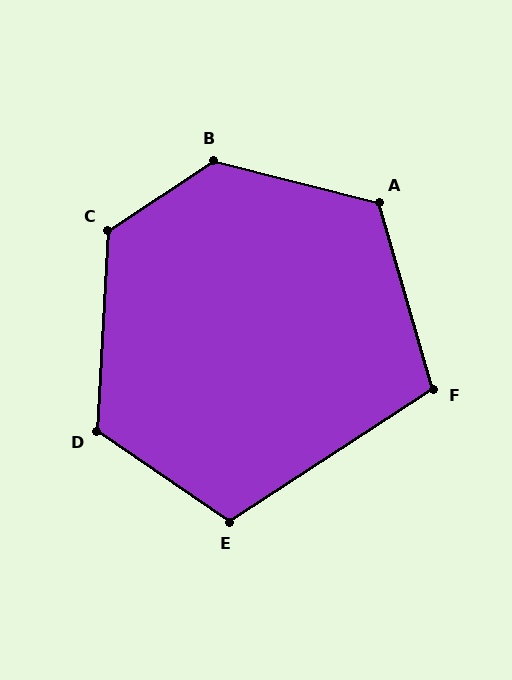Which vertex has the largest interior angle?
B, at approximately 132 degrees.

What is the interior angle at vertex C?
Approximately 127 degrees (obtuse).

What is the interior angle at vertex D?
Approximately 121 degrees (obtuse).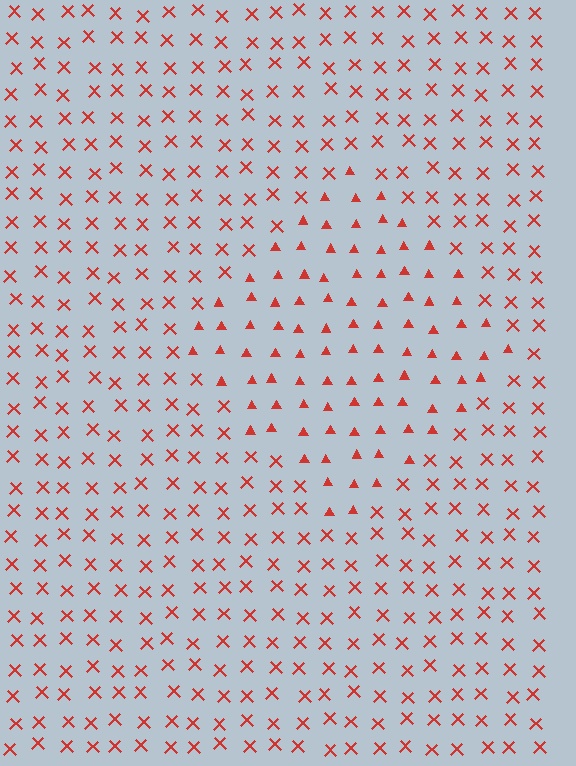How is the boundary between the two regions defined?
The boundary is defined by a change in element shape: triangles inside vs. X marks outside. All elements share the same color and spacing.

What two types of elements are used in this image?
The image uses triangles inside the diamond region and X marks outside it.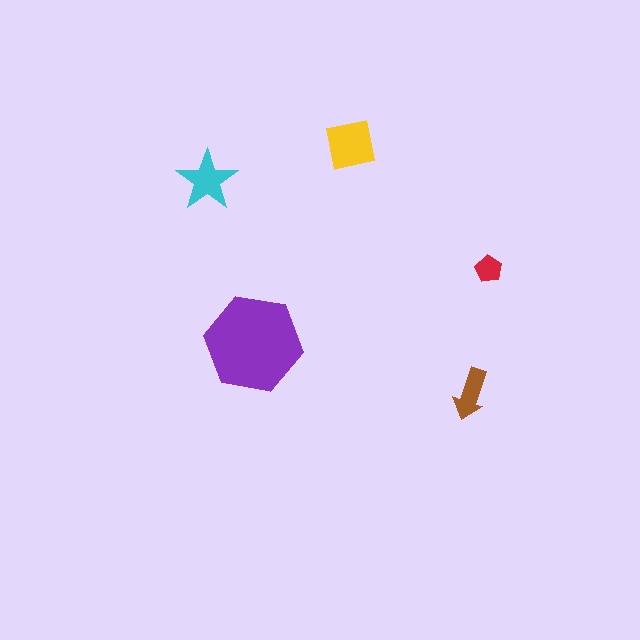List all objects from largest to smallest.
The purple hexagon, the yellow square, the cyan star, the brown arrow, the red pentagon.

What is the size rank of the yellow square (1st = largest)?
2nd.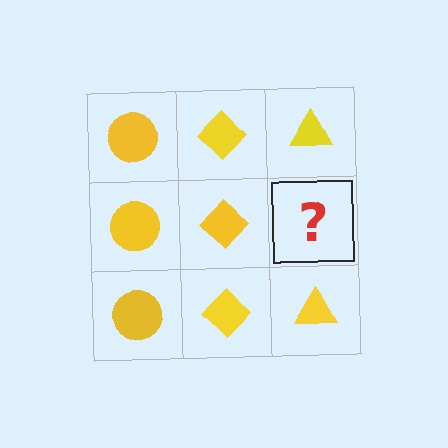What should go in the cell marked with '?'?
The missing cell should contain a yellow triangle.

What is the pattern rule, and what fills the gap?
The rule is that each column has a consistent shape. The gap should be filled with a yellow triangle.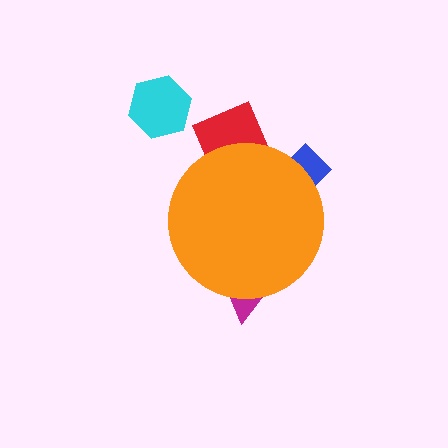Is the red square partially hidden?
Yes, the red square is partially hidden behind the orange circle.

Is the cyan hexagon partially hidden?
No, the cyan hexagon is fully visible.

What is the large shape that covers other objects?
An orange circle.